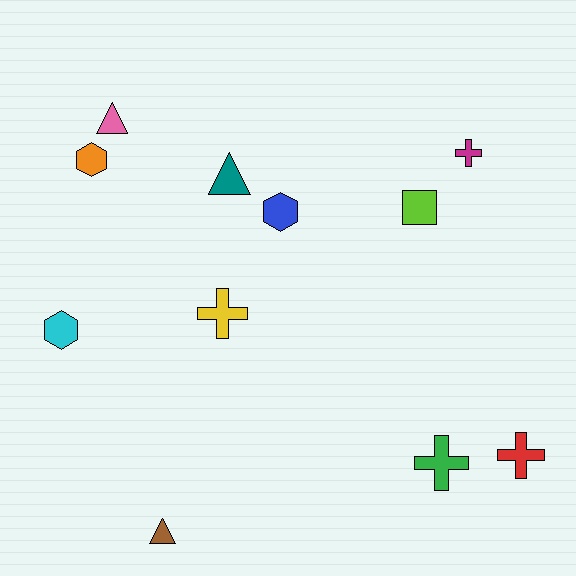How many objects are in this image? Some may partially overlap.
There are 11 objects.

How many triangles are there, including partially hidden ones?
There are 3 triangles.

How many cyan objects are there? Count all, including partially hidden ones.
There is 1 cyan object.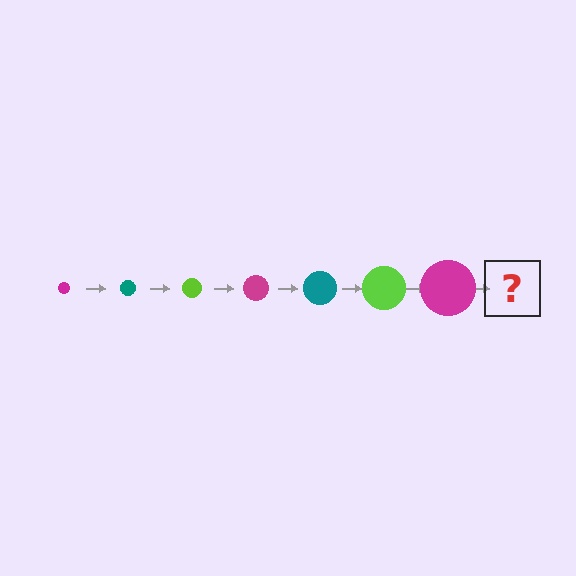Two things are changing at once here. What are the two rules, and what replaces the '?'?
The two rules are that the circle grows larger each step and the color cycles through magenta, teal, and lime. The '?' should be a teal circle, larger than the previous one.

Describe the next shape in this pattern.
It should be a teal circle, larger than the previous one.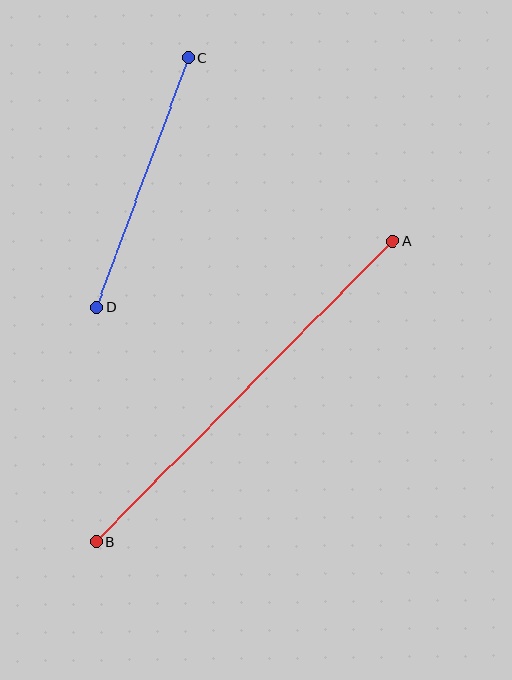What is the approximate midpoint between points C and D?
The midpoint is at approximately (142, 182) pixels.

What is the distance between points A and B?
The distance is approximately 422 pixels.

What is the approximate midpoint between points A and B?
The midpoint is at approximately (245, 391) pixels.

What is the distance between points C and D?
The distance is approximately 266 pixels.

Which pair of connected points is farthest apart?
Points A and B are farthest apart.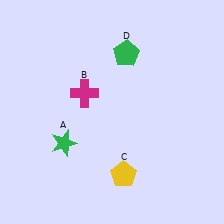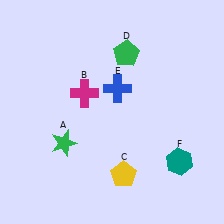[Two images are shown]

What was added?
A blue cross (E), a teal hexagon (F) were added in Image 2.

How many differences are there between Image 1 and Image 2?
There are 2 differences between the two images.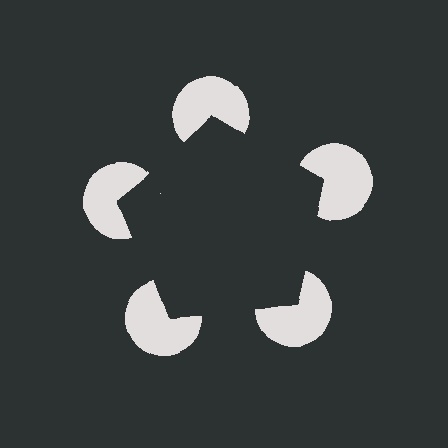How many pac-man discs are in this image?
There are 5 — one at each vertex of the illusory pentagon.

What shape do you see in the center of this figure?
An illusory pentagon — its edges are inferred from the aligned wedge cuts in the pac-man discs, not physically drawn.